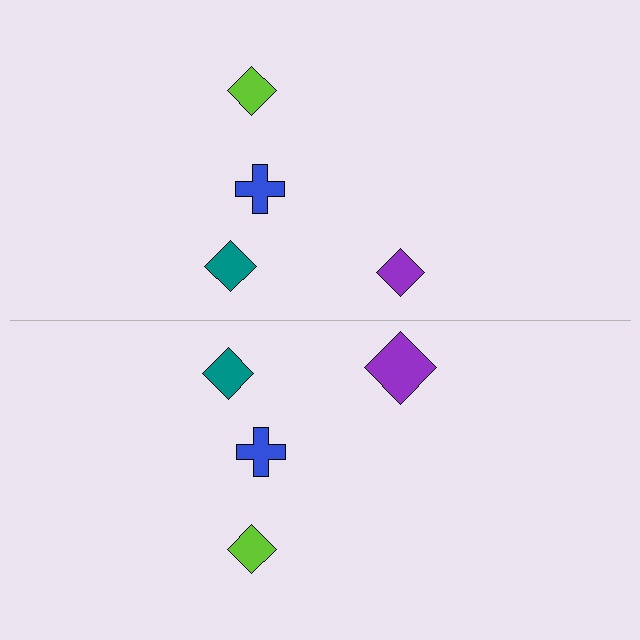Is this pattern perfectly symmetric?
No, the pattern is not perfectly symmetric. The purple diamond on the bottom side has a different size than its mirror counterpart.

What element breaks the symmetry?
The purple diamond on the bottom side has a different size than its mirror counterpart.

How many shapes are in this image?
There are 8 shapes in this image.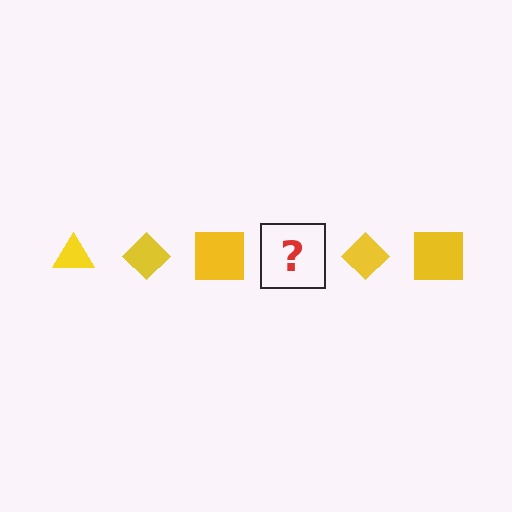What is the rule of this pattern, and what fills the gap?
The rule is that the pattern cycles through triangle, diamond, square shapes in yellow. The gap should be filled with a yellow triangle.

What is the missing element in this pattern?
The missing element is a yellow triangle.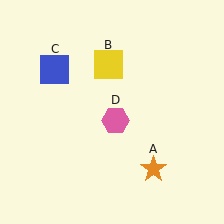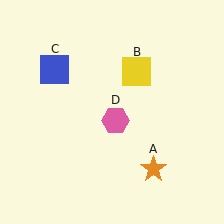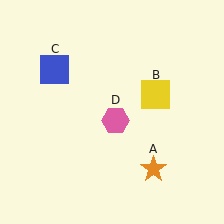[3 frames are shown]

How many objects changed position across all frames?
1 object changed position: yellow square (object B).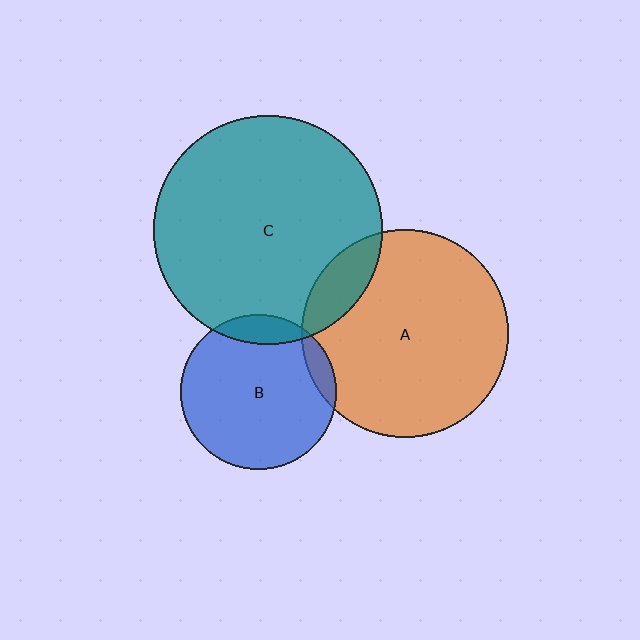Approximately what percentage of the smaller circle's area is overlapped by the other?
Approximately 10%.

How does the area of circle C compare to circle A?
Approximately 1.2 times.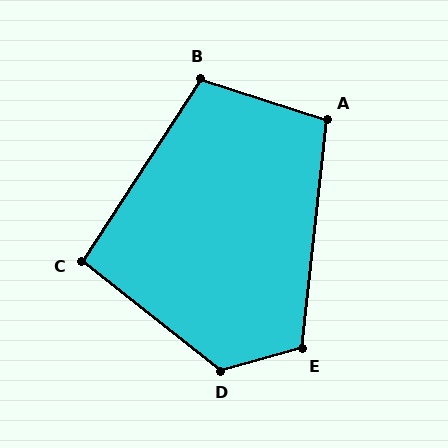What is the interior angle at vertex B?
Approximately 105 degrees (obtuse).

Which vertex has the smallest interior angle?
C, at approximately 95 degrees.